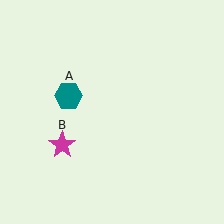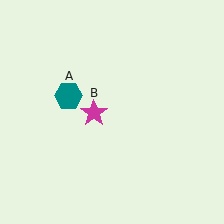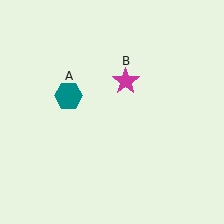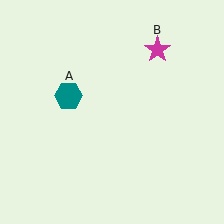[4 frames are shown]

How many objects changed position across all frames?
1 object changed position: magenta star (object B).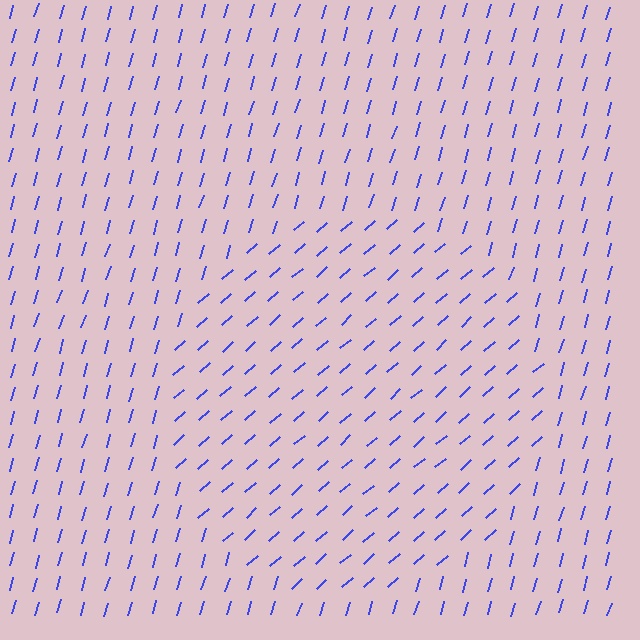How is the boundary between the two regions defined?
The boundary is defined purely by a change in line orientation (approximately 32 degrees difference). All lines are the same color and thickness.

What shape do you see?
I see a circle.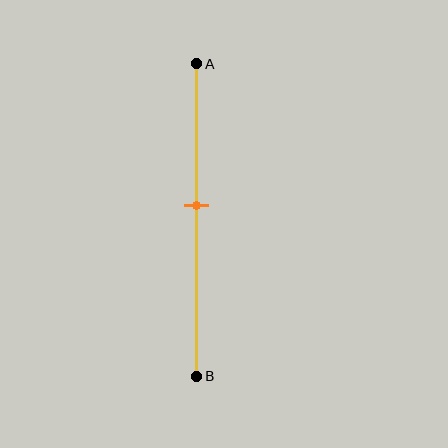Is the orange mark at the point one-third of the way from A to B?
No, the mark is at about 45% from A, not at the 33% one-third point.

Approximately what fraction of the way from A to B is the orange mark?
The orange mark is approximately 45% of the way from A to B.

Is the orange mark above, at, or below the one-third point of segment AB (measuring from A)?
The orange mark is below the one-third point of segment AB.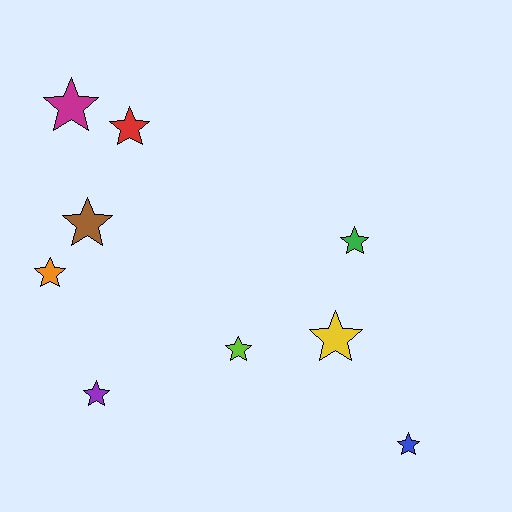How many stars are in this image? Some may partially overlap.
There are 9 stars.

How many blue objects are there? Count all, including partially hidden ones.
There is 1 blue object.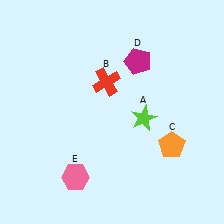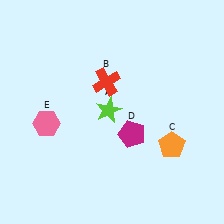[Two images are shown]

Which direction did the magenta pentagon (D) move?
The magenta pentagon (D) moved down.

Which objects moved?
The objects that moved are: the lime star (A), the magenta pentagon (D), the pink hexagon (E).